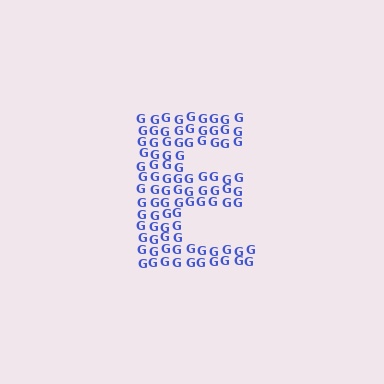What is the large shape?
The large shape is the letter E.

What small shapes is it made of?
It is made of small letter G's.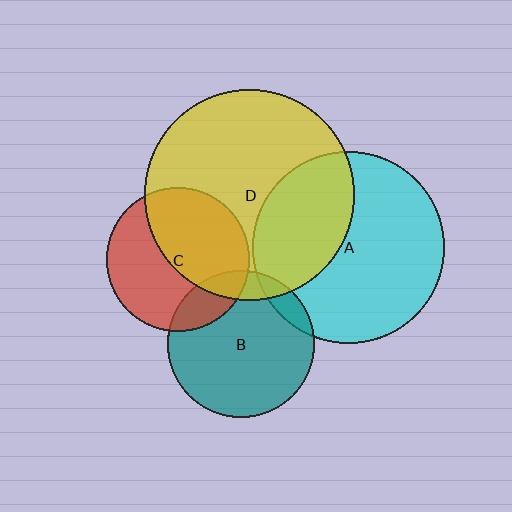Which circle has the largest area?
Circle D (yellow).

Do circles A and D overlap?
Yes.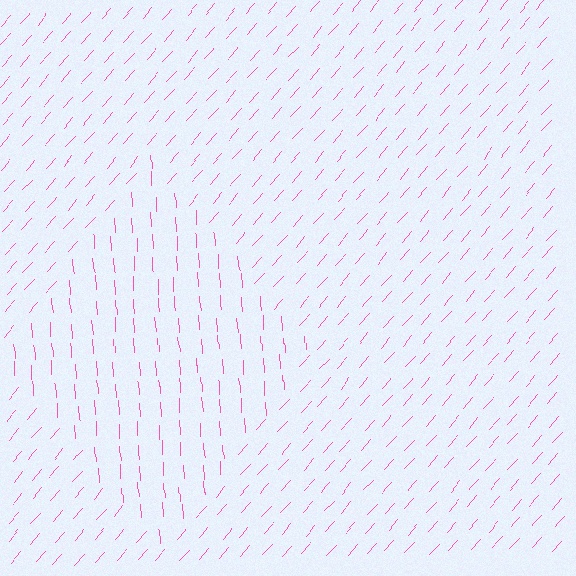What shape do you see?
I see a diamond.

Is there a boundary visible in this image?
Yes, there is a texture boundary formed by a change in line orientation.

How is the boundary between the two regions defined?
The boundary is defined purely by a change in line orientation (approximately 45 degrees difference). All lines are the same color and thickness.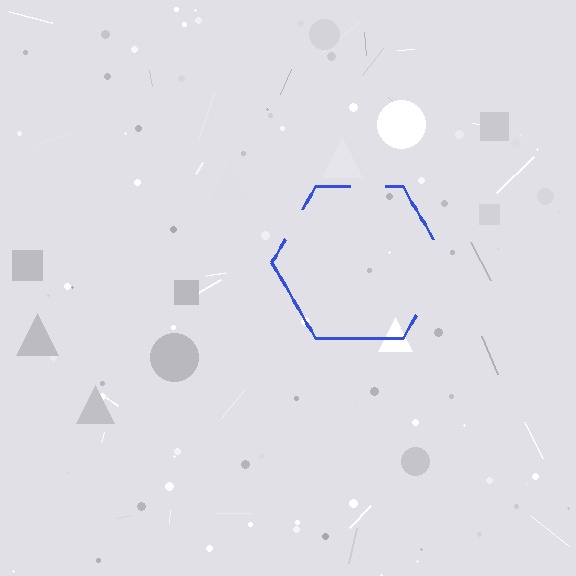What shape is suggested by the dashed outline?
The dashed outline suggests a hexagon.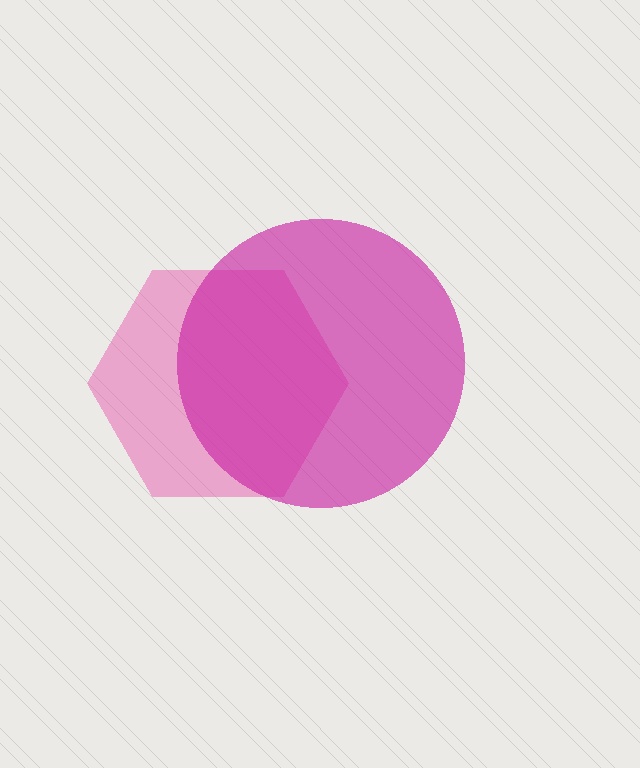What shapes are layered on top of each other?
The layered shapes are: a pink hexagon, a magenta circle.